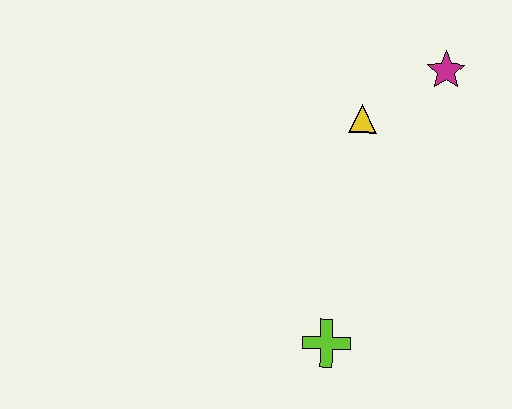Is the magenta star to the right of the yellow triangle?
Yes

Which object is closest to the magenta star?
The yellow triangle is closest to the magenta star.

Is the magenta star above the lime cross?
Yes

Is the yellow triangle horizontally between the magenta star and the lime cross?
Yes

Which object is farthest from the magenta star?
The lime cross is farthest from the magenta star.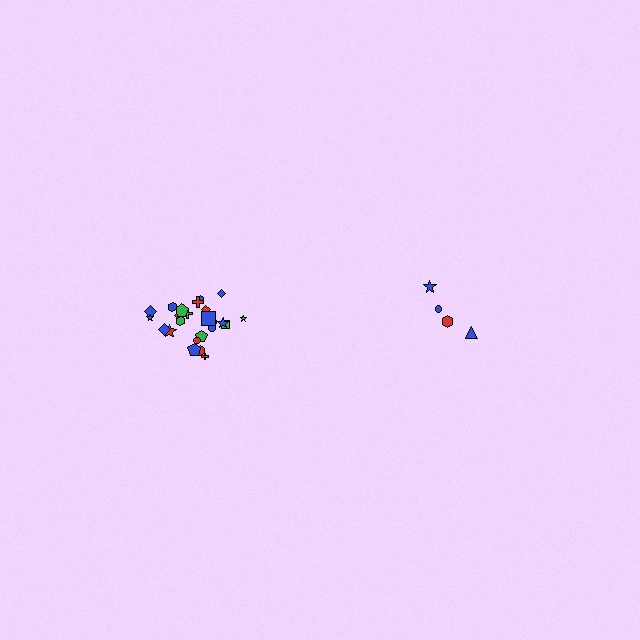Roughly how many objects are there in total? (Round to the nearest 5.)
Roughly 30 objects in total.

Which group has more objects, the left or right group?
The left group.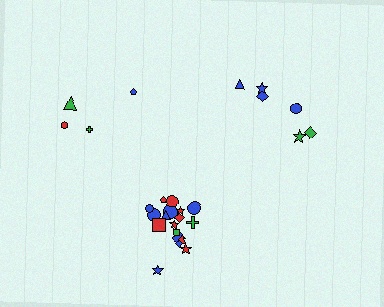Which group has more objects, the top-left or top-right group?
The top-right group.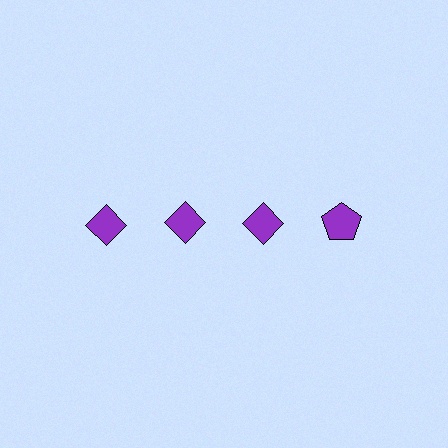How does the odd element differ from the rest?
It has a different shape: pentagon instead of diamond.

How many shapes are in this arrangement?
There are 4 shapes arranged in a grid pattern.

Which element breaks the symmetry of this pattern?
The purple pentagon in the top row, second from right column breaks the symmetry. All other shapes are purple diamonds.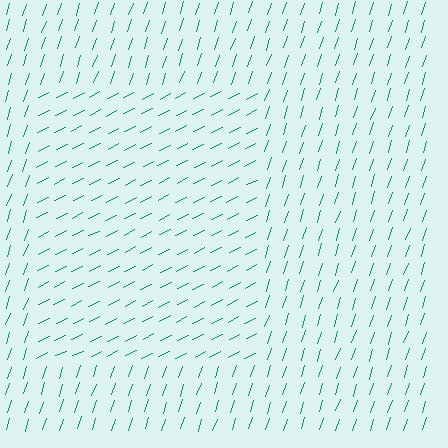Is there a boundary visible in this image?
Yes, there is a texture boundary formed by a change in line orientation.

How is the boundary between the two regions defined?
The boundary is defined purely by a change in line orientation (approximately 45 degrees difference). All lines are the same color and thickness.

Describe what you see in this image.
The image is filled with small teal line segments. A rectangle region in the image has lines oriented differently from the surrounding lines, creating a visible texture boundary.